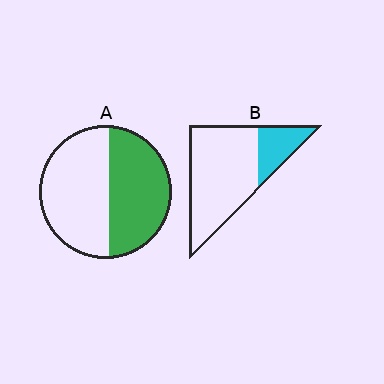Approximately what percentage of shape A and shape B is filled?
A is approximately 45% and B is approximately 25%.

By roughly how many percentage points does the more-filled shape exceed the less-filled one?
By roughly 25 percentage points (A over B).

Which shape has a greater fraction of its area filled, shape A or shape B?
Shape A.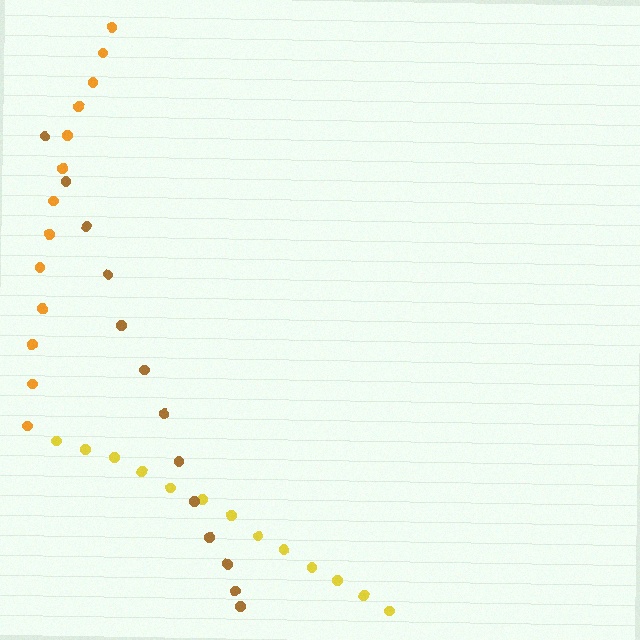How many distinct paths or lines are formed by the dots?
There are 3 distinct paths.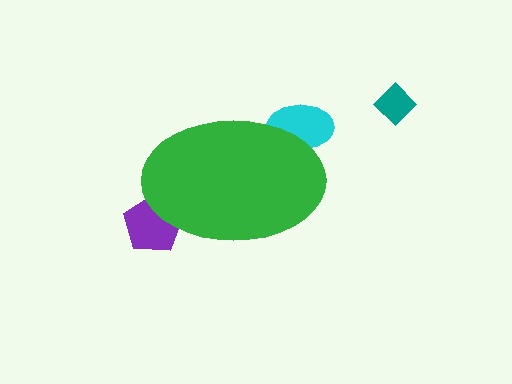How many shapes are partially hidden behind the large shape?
2 shapes are partially hidden.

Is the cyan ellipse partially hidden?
Yes, the cyan ellipse is partially hidden behind the green ellipse.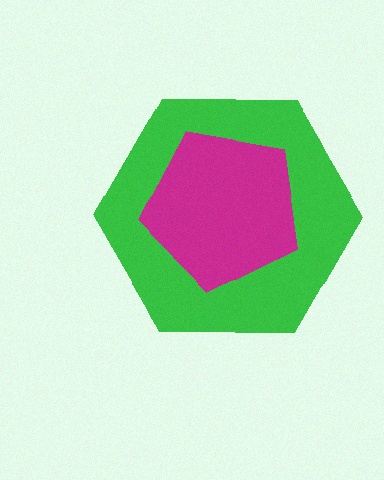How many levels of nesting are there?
2.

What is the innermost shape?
The magenta pentagon.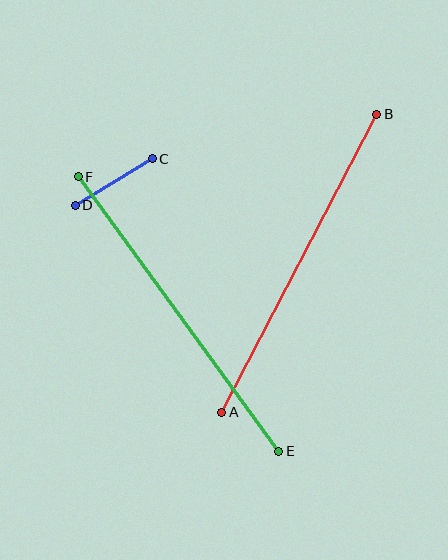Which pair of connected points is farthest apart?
Points E and F are farthest apart.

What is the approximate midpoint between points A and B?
The midpoint is at approximately (299, 263) pixels.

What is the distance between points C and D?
The distance is approximately 90 pixels.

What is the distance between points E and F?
The distance is approximately 340 pixels.